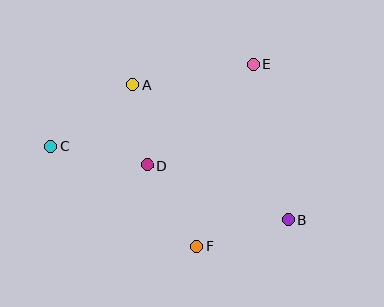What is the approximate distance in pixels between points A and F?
The distance between A and F is approximately 173 pixels.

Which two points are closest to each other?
Points A and D are closest to each other.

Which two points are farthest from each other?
Points B and C are farthest from each other.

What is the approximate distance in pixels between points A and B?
The distance between A and B is approximately 206 pixels.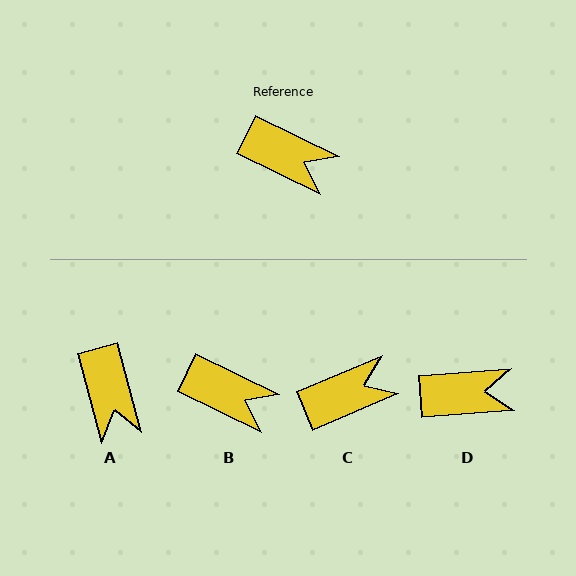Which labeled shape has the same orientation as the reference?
B.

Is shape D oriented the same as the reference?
No, it is off by about 31 degrees.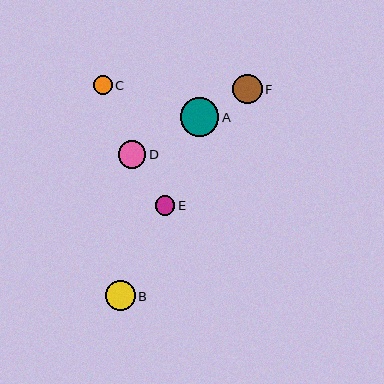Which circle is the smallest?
Circle C is the smallest with a size of approximately 19 pixels.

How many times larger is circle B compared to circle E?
Circle B is approximately 1.5 times the size of circle E.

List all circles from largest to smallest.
From largest to smallest: A, B, F, D, E, C.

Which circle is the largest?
Circle A is the largest with a size of approximately 38 pixels.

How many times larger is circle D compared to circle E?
Circle D is approximately 1.4 times the size of circle E.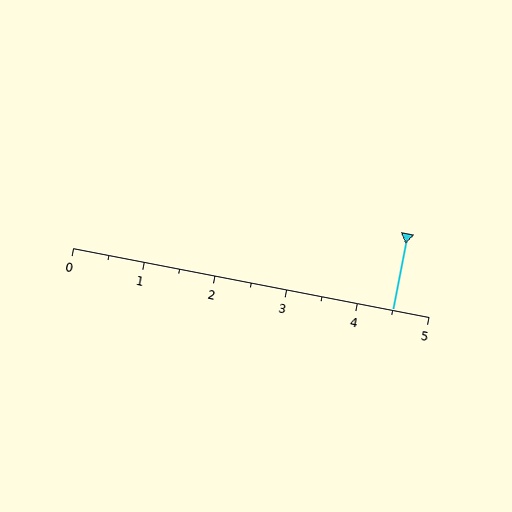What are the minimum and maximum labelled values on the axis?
The axis runs from 0 to 5.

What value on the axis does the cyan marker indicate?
The marker indicates approximately 4.5.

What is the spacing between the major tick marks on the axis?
The major ticks are spaced 1 apart.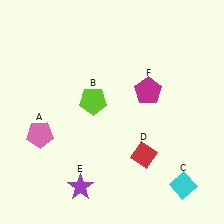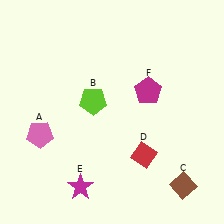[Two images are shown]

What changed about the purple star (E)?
In Image 1, E is purple. In Image 2, it changed to magenta.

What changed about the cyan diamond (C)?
In Image 1, C is cyan. In Image 2, it changed to brown.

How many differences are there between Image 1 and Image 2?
There are 2 differences between the two images.